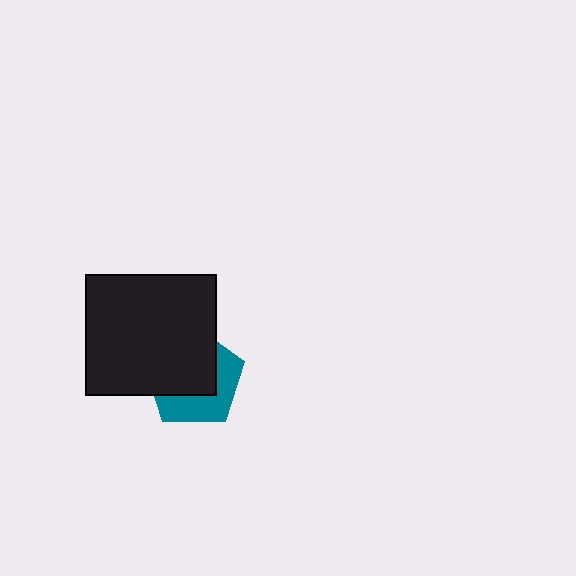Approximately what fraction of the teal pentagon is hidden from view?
Roughly 58% of the teal pentagon is hidden behind the black rectangle.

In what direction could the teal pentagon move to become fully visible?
The teal pentagon could move toward the lower-right. That would shift it out from behind the black rectangle entirely.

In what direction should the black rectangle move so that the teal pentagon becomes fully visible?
The black rectangle should move toward the upper-left. That is the shortest direction to clear the overlap and leave the teal pentagon fully visible.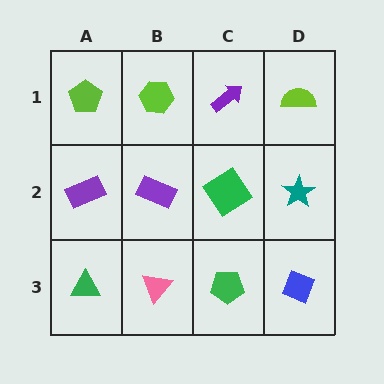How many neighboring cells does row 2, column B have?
4.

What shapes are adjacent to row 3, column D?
A teal star (row 2, column D), a green pentagon (row 3, column C).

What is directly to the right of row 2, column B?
A green diamond.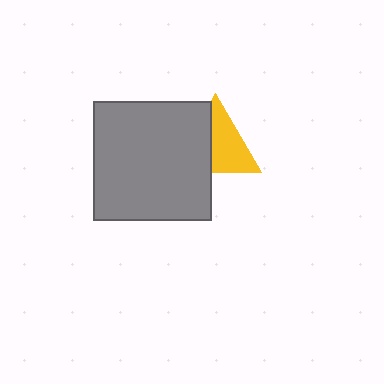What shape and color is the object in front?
The object in front is a gray rectangle.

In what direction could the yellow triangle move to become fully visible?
The yellow triangle could move right. That would shift it out from behind the gray rectangle entirely.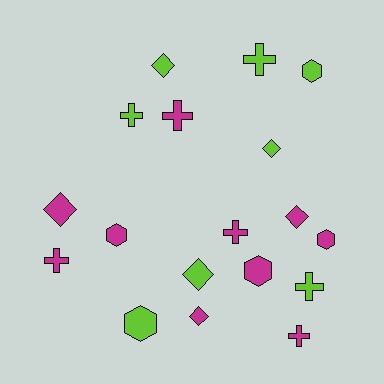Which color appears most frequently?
Magenta, with 10 objects.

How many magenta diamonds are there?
There are 3 magenta diamonds.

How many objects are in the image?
There are 18 objects.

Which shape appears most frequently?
Cross, with 7 objects.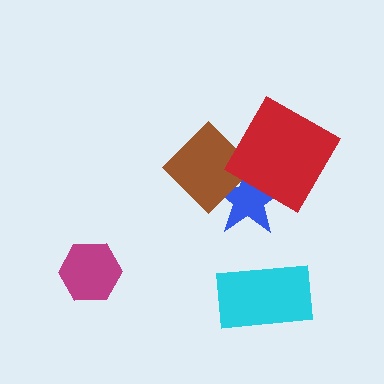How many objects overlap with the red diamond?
2 objects overlap with the red diamond.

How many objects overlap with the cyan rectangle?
0 objects overlap with the cyan rectangle.